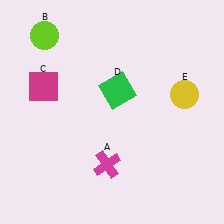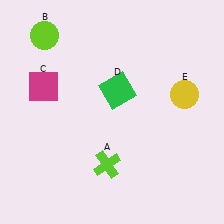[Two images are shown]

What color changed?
The cross (A) changed from magenta in Image 1 to lime in Image 2.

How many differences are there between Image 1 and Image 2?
There is 1 difference between the two images.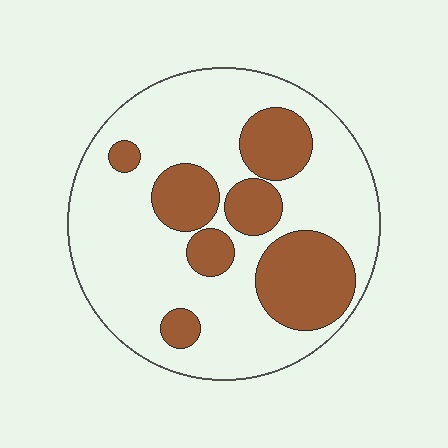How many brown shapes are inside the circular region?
7.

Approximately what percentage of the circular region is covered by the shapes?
Approximately 30%.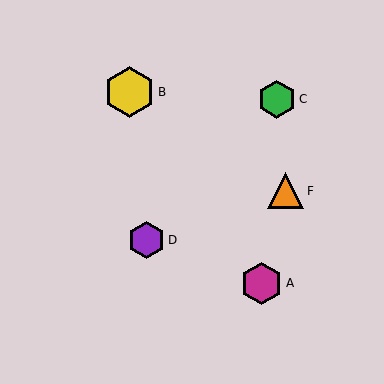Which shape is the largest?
The yellow hexagon (labeled B) is the largest.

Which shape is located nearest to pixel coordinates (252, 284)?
The magenta hexagon (labeled A) at (262, 283) is nearest to that location.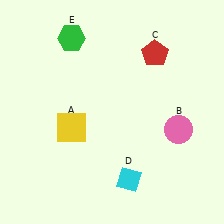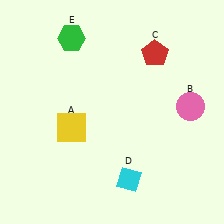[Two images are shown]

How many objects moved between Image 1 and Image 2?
1 object moved between the two images.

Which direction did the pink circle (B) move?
The pink circle (B) moved up.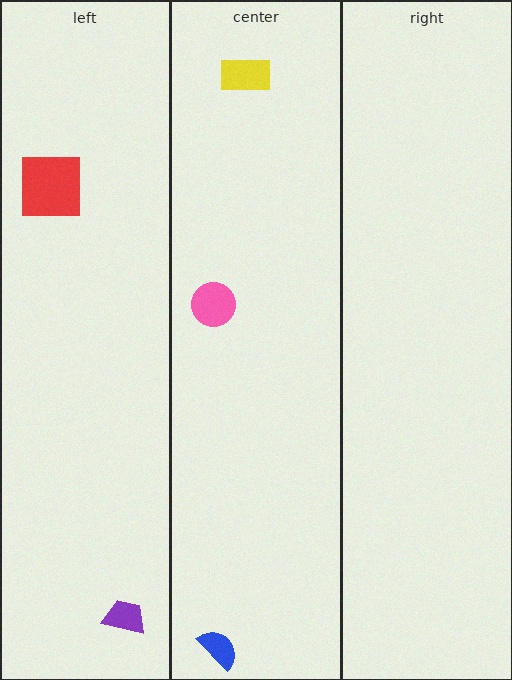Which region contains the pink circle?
The center region.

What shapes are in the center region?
The pink circle, the blue semicircle, the yellow rectangle.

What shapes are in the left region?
The purple trapezoid, the red square.